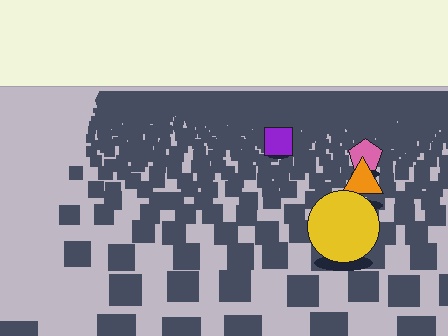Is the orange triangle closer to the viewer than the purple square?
Yes. The orange triangle is closer — you can tell from the texture gradient: the ground texture is coarser near it.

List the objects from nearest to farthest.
From nearest to farthest: the yellow circle, the orange triangle, the pink pentagon, the purple square.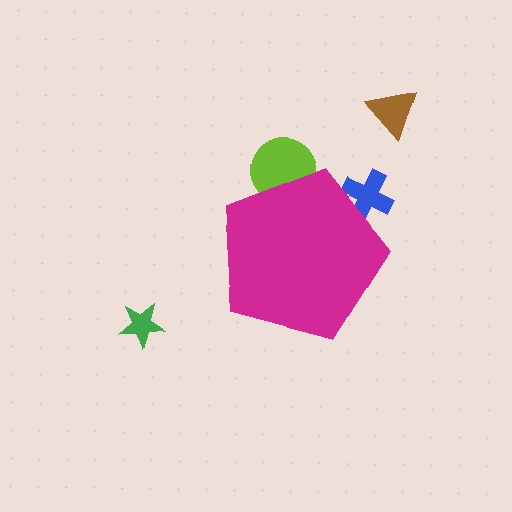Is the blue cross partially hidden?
Yes, the blue cross is partially hidden behind the magenta pentagon.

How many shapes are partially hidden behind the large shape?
2 shapes are partially hidden.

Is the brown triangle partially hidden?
No, the brown triangle is fully visible.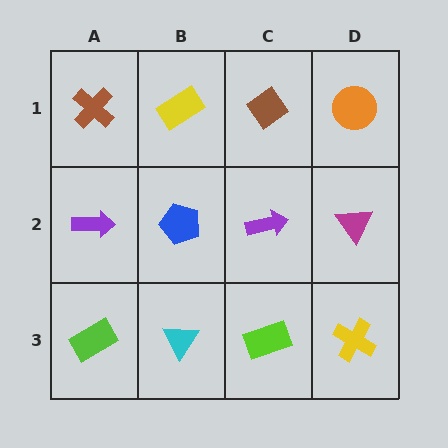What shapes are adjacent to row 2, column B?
A yellow rectangle (row 1, column B), a cyan triangle (row 3, column B), a purple arrow (row 2, column A), a purple arrow (row 2, column C).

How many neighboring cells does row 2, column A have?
3.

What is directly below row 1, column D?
A magenta triangle.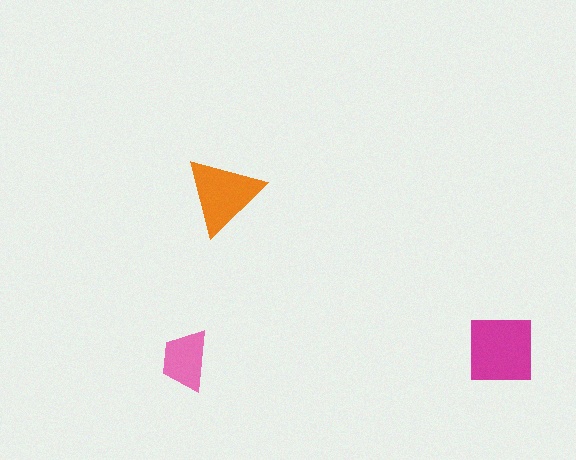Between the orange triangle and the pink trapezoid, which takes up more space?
The orange triangle.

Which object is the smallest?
The pink trapezoid.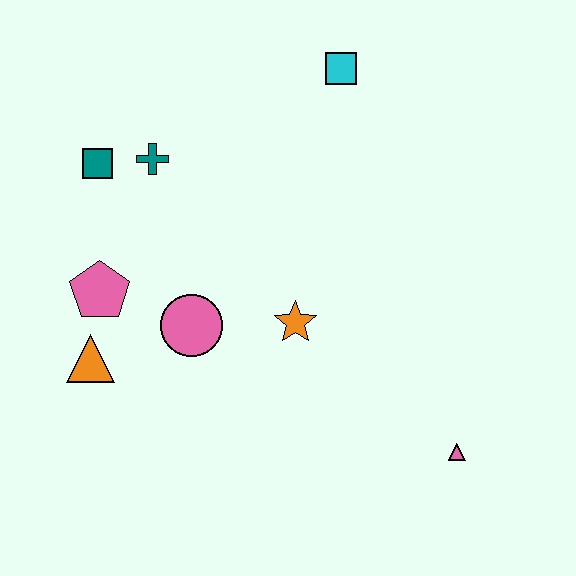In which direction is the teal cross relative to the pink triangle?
The teal cross is to the left of the pink triangle.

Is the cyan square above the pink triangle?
Yes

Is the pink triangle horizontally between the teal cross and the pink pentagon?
No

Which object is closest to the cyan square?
The teal cross is closest to the cyan square.